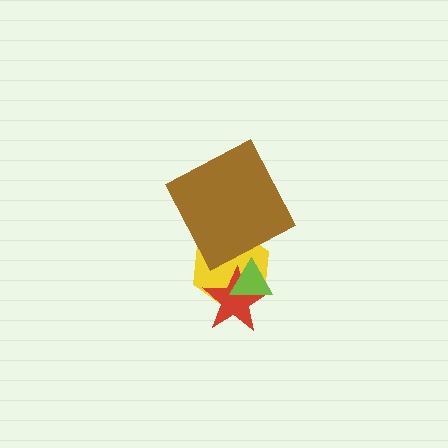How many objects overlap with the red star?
2 objects overlap with the red star.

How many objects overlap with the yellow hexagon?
3 objects overlap with the yellow hexagon.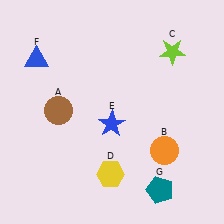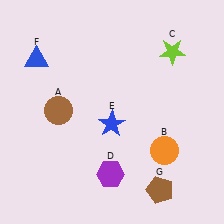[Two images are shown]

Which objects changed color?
D changed from yellow to purple. G changed from teal to brown.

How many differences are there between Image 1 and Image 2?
There are 2 differences between the two images.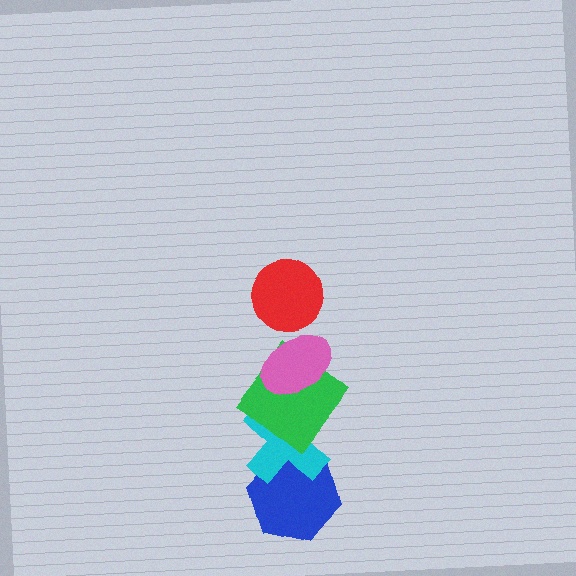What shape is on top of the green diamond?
The pink ellipse is on top of the green diamond.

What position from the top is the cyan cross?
The cyan cross is 4th from the top.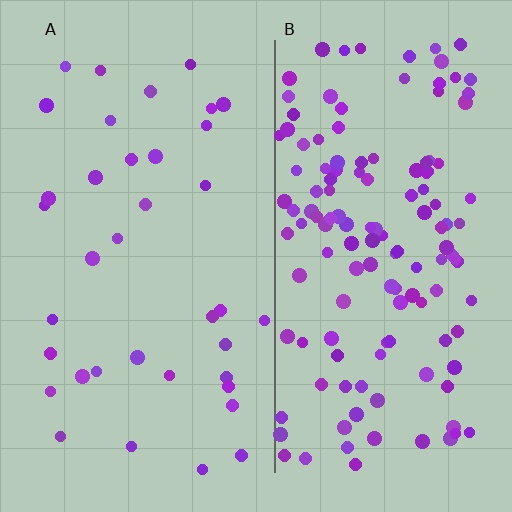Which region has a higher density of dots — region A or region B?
B (the right).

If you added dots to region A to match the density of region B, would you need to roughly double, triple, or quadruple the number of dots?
Approximately quadruple.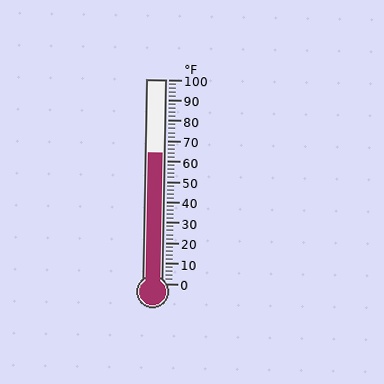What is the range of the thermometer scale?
The thermometer scale ranges from 0°F to 100°F.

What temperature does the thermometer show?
The thermometer shows approximately 64°F.